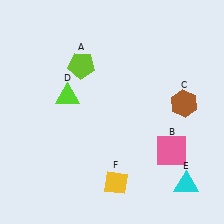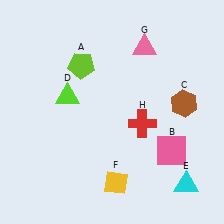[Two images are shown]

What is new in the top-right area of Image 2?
A pink triangle (G) was added in the top-right area of Image 2.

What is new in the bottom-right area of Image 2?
A red cross (H) was added in the bottom-right area of Image 2.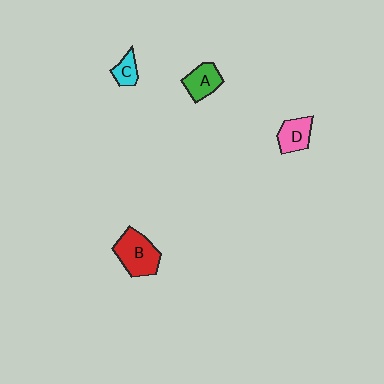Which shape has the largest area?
Shape B (red).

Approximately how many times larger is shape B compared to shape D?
Approximately 1.6 times.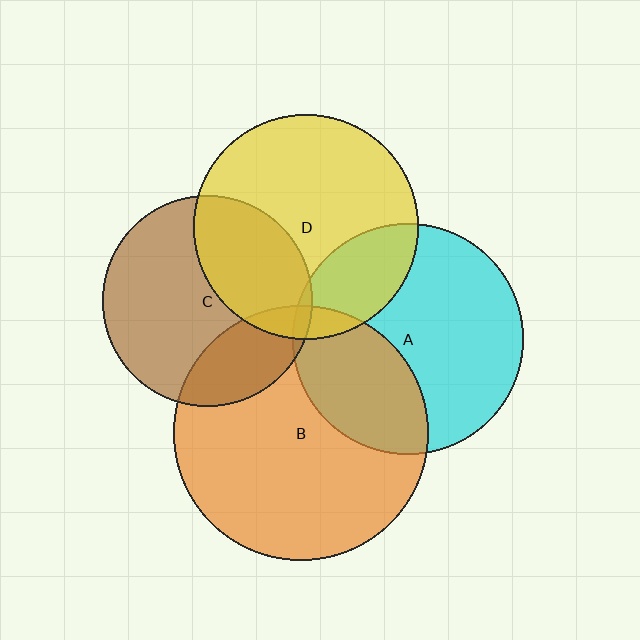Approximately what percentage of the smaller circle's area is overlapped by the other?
Approximately 5%.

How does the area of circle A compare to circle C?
Approximately 1.2 times.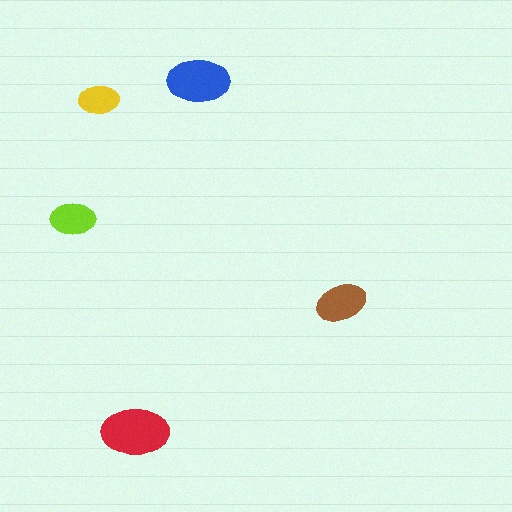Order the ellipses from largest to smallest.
the red one, the blue one, the brown one, the lime one, the yellow one.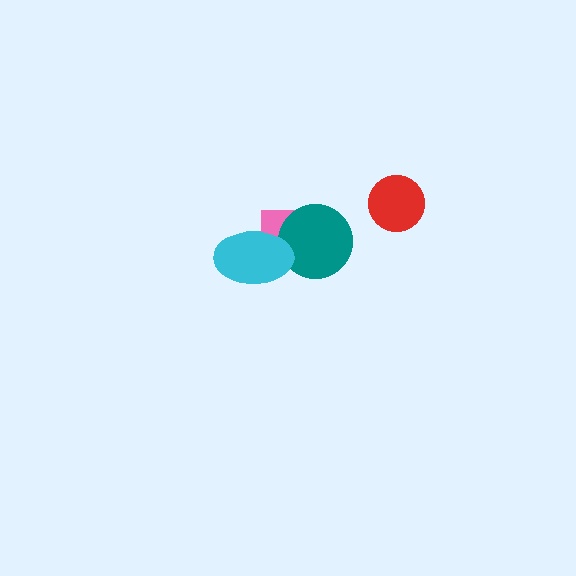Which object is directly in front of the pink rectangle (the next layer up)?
The teal circle is directly in front of the pink rectangle.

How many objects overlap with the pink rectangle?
2 objects overlap with the pink rectangle.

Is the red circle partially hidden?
No, no other shape covers it.